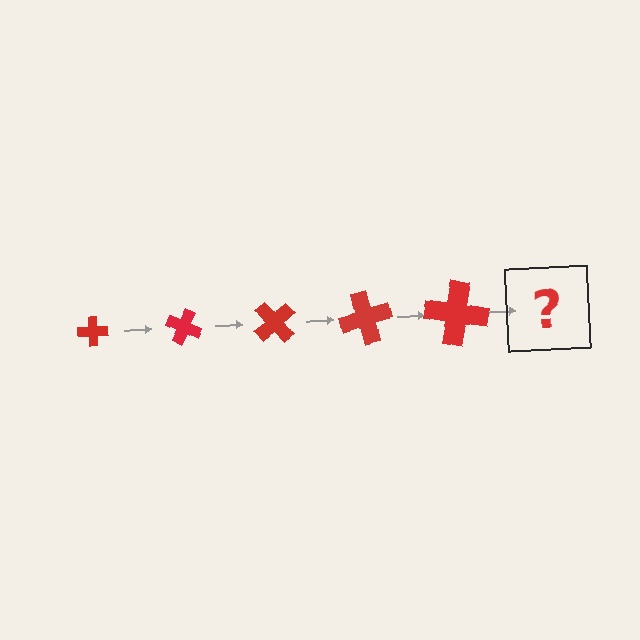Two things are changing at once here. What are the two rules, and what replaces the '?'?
The two rules are that the cross grows larger each step and it rotates 25 degrees each step. The '?' should be a cross, larger than the previous one and rotated 125 degrees from the start.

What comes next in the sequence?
The next element should be a cross, larger than the previous one and rotated 125 degrees from the start.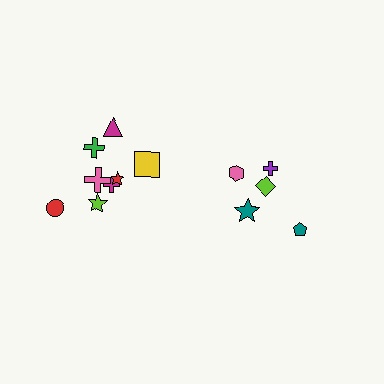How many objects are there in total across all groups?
There are 13 objects.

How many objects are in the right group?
There are 5 objects.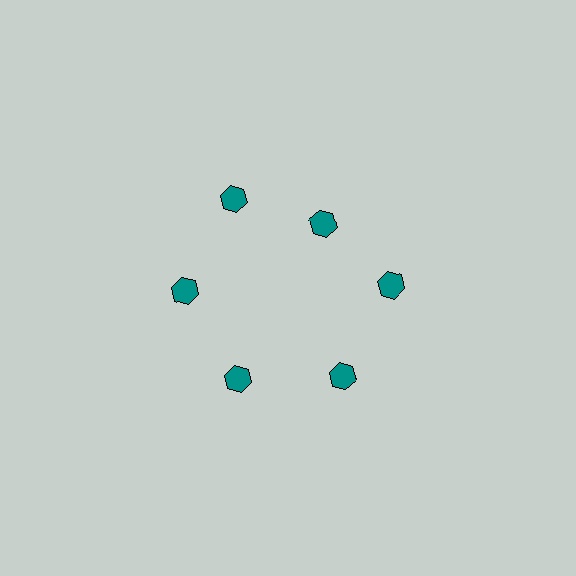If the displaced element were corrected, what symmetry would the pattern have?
It would have 6-fold rotational symmetry — the pattern would map onto itself every 60 degrees.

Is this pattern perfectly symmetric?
No. The 6 teal hexagons are arranged in a ring, but one element near the 1 o'clock position is pulled inward toward the center, breaking the 6-fold rotational symmetry.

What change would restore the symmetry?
The symmetry would be restored by moving it outward, back onto the ring so that all 6 hexagons sit at equal angles and equal distance from the center.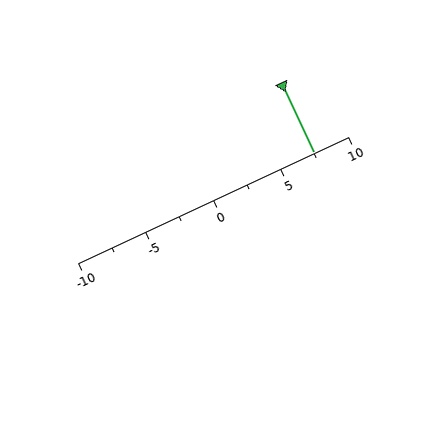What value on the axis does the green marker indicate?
The marker indicates approximately 7.5.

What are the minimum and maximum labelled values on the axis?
The axis runs from -10 to 10.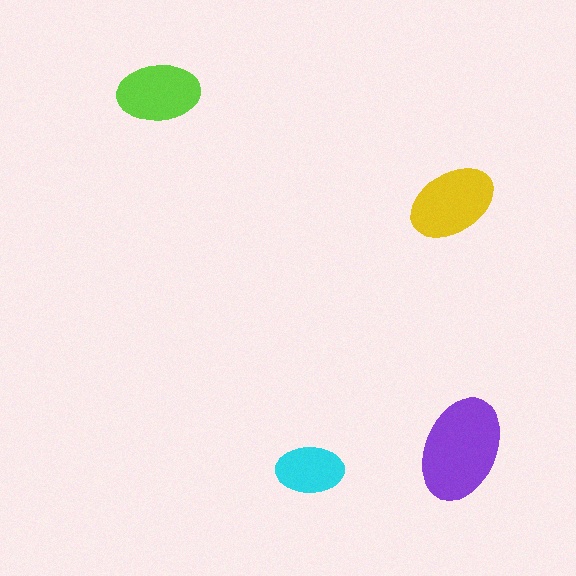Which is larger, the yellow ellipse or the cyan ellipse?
The yellow one.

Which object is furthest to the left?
The lime ellipse is leftmost.